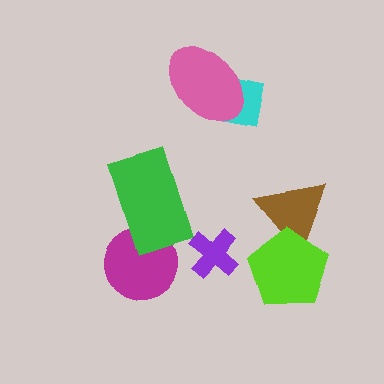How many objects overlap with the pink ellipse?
1 object overlaps with the pink ellipse.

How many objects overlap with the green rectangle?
1 object overlaps with the green rectangle.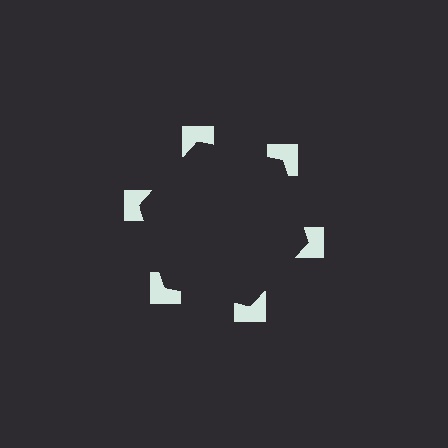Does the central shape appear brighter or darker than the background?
It typically appears slightly darker than the background, even though no actual brightness change is drawn.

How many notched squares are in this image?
There are 6 — one at each vertex of the illusory hexagon.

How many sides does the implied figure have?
6 sides.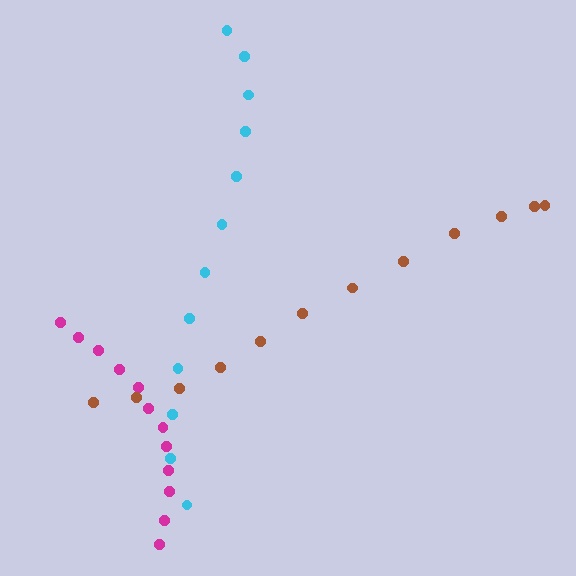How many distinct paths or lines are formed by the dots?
There are 3 distinct paths.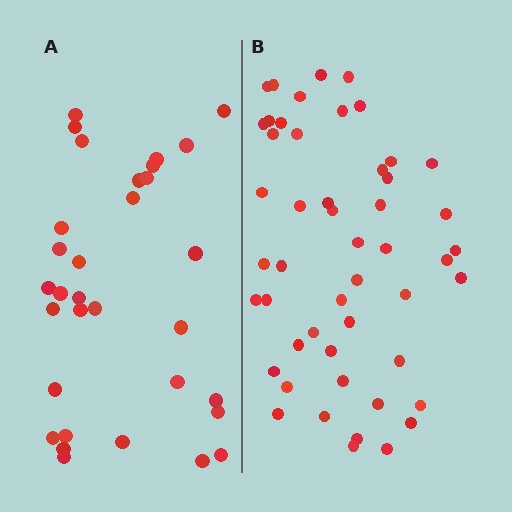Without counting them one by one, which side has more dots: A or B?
Region B (the right region) has more dots.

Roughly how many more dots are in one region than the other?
Region B has approximately 20 more dots than region A.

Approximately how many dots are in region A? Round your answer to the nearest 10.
About 30 dots. (The exact count is 32, which rounds to 30.)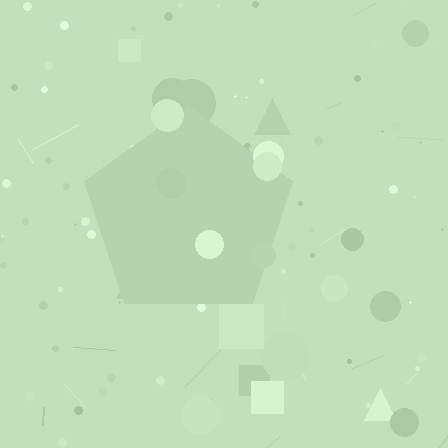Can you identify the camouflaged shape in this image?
The camouflaged shape is a pentagon.